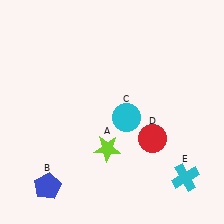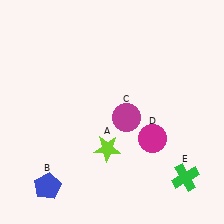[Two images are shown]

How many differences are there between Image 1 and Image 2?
There are 3 differences between the two images.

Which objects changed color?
C changed from cyan to magenta. D changed from red to magenta. E changed from cyan to green.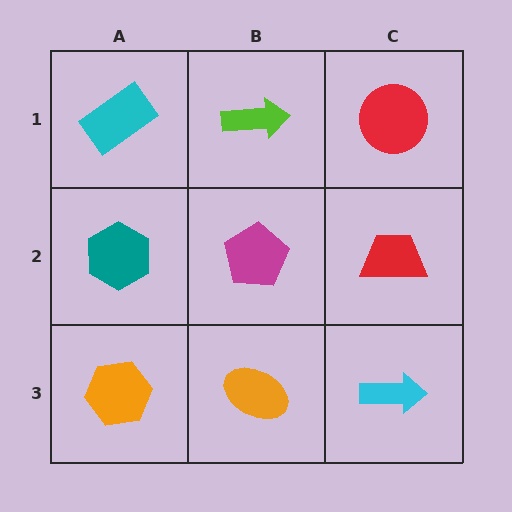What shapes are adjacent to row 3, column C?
A red trapezoid (row 2, column C), an orange ellipse (row 3, column B).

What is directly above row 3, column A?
A teal hexagon.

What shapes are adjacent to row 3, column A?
A teal hexagon (row 2, column A), an orange ellipse (row 3, column B).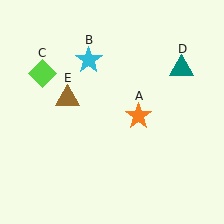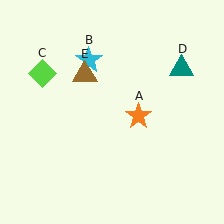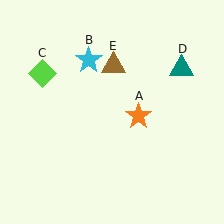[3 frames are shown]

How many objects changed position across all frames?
1 object changed position: brown triangle (object E).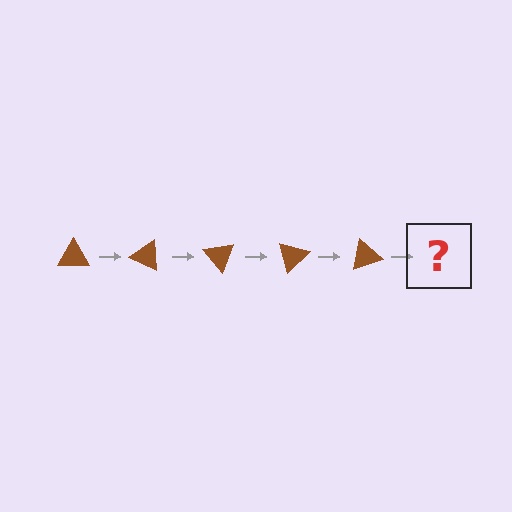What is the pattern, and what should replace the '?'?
The pattern is that the triangle rotates 25 degrees each step. The '?' should be a brown triangle rotated 125 degrees.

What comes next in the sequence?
The next element should be a brown triangle rotated 125 degrees.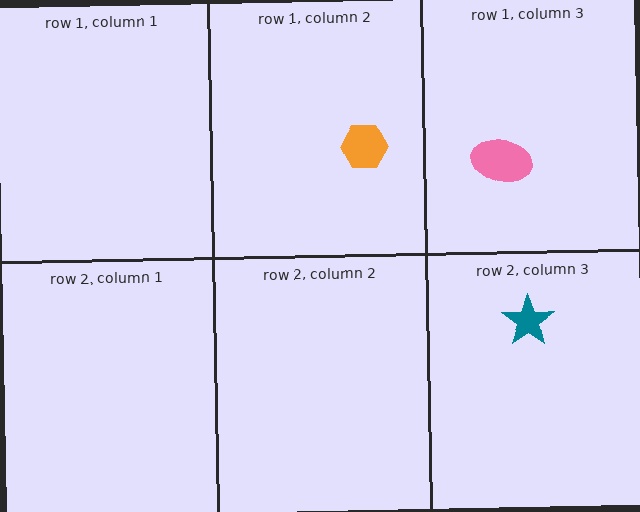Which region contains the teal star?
The row 2, column 3 region.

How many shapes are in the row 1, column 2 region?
1.